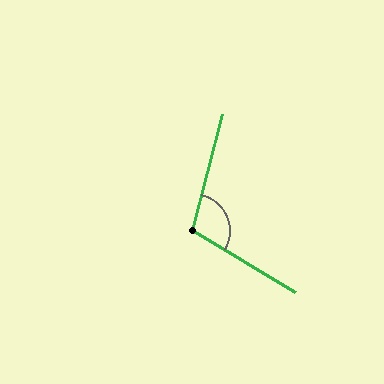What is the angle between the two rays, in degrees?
Approximately 106 degrees.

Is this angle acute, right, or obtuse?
It is obtuse.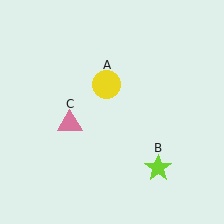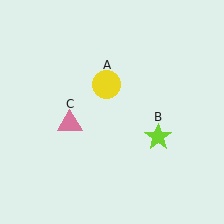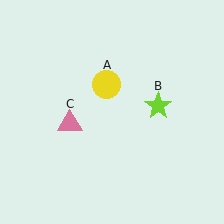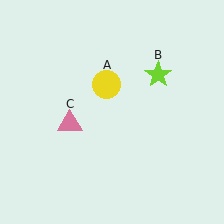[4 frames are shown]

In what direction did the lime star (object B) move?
The lime star (object B) moved up.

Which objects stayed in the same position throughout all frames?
Yellow circle (object A) and pink triangle (object C) remained stationary.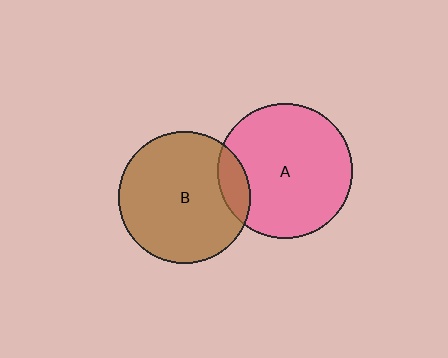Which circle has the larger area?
Circle A (pink).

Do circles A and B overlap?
Yes.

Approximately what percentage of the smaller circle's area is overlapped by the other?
Approximately 15%.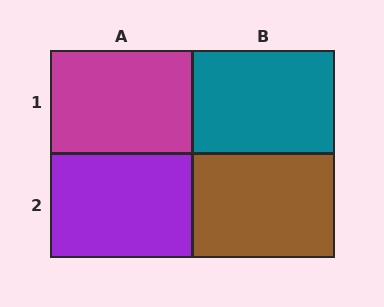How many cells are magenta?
1 cell is magenta.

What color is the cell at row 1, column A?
Magenta.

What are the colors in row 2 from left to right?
Purple, brown.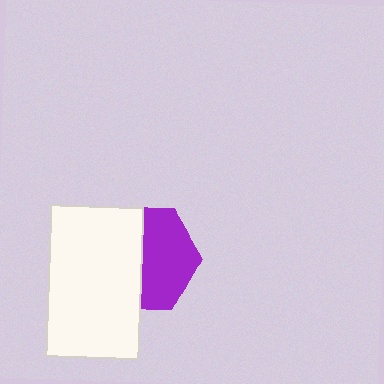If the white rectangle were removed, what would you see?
You would see the complete purple hexagon.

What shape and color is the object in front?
The object in front is a white rectangle.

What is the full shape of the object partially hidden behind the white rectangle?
The partially hidden object is a purple hexagon.